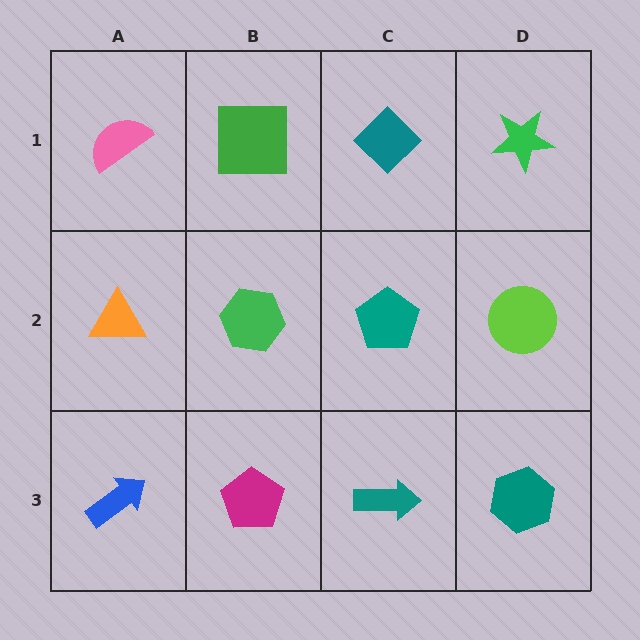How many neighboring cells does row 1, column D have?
2.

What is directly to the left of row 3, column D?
A teal arrow.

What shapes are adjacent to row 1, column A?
An orange triangle (row 2, column A), a green square (row 1, column B).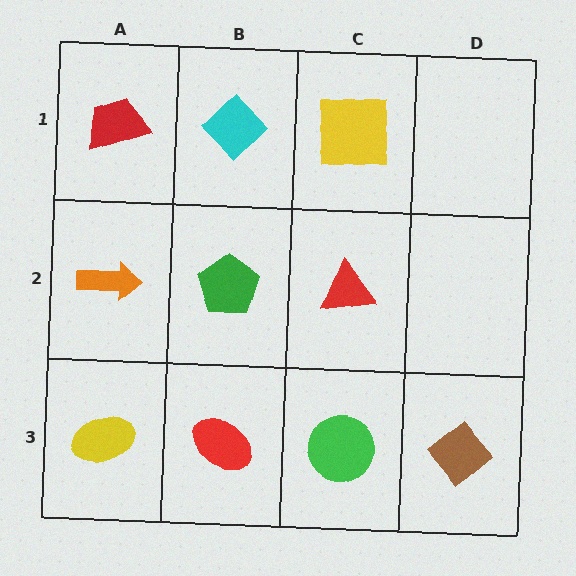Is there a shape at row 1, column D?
No, that cell is empty.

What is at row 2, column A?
An orange arrow.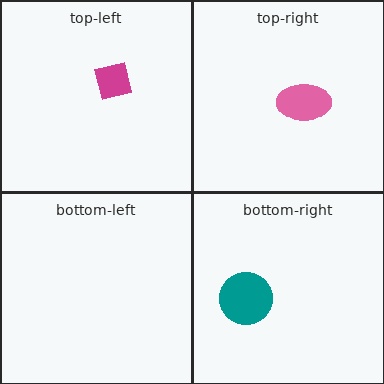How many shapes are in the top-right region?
1.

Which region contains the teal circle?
The bottom-right region.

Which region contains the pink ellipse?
The top-right region.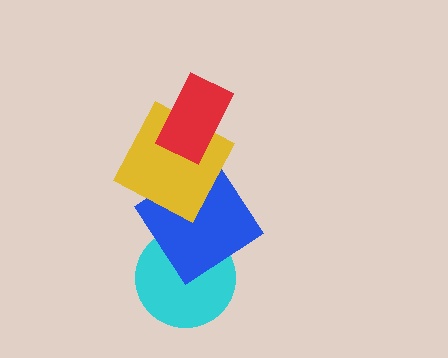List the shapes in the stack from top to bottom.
From top to bottom: the red rectangle, the yellow square, the blue diamond, the cyan circle.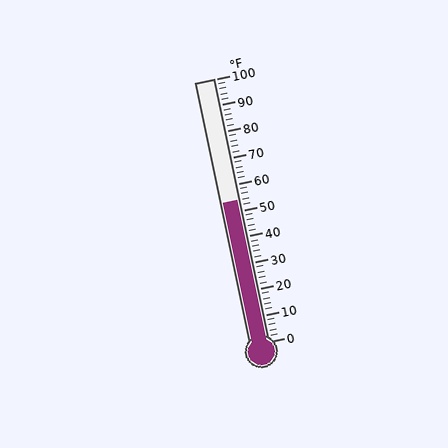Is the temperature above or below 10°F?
The temperature is above 10°F.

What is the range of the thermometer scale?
The thermometer scale ranges from 0°F to 100°F.